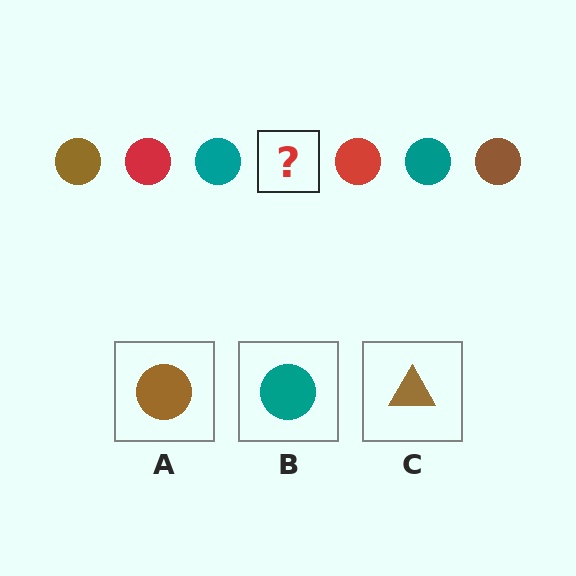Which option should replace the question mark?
Option A.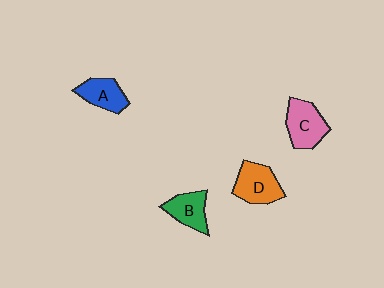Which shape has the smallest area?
Shape A (blue).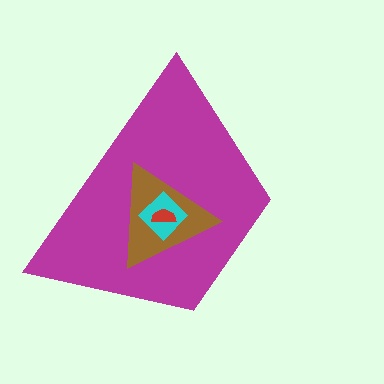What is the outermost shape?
The magenta trapezoid.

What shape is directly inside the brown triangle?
The cyan diamond.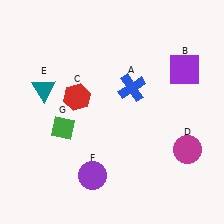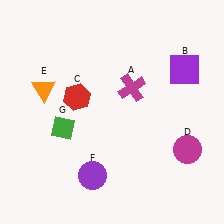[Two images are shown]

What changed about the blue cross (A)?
In Image 1, A is blue. In Image 2, it changed to magenta.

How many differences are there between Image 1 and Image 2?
There are 2 differences between the two images.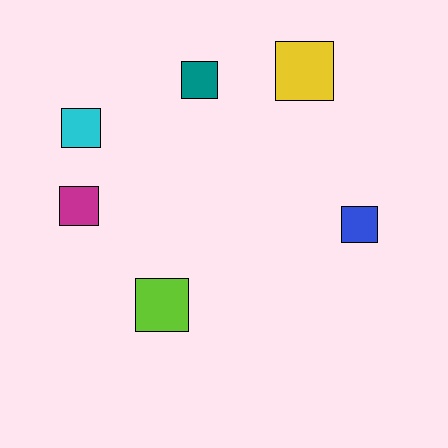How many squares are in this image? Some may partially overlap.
There are 6 squares.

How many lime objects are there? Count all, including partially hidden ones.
There is 1 lime object.